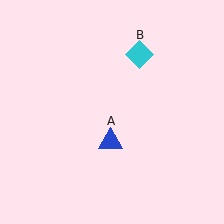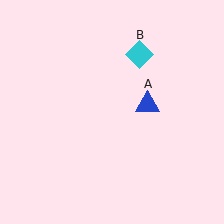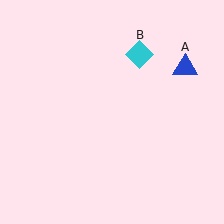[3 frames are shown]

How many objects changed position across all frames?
1 object changed position: blue triangle (object A).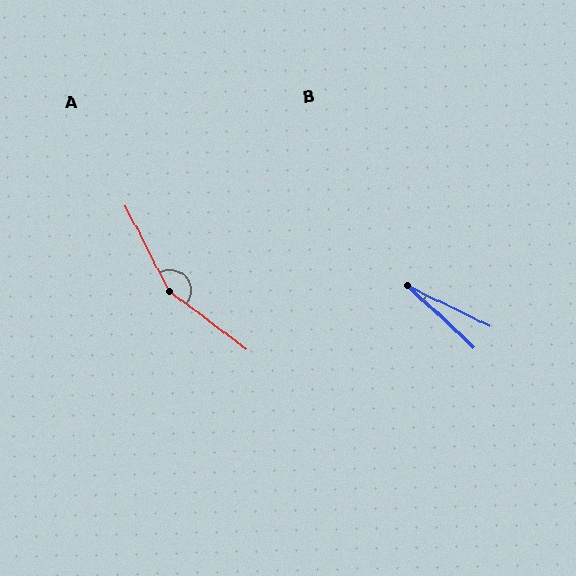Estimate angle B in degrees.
Approximately 17 degrees.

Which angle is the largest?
A, at approximately 154 degrees.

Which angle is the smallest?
B, at approximately 17 degrees.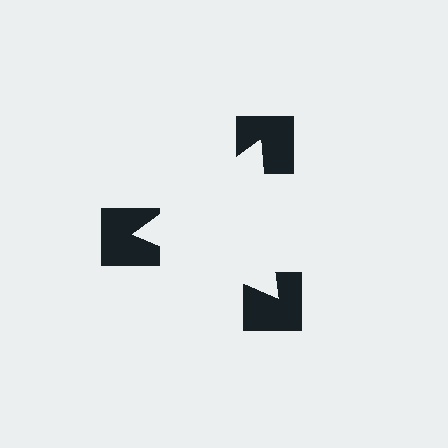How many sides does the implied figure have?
3 sides.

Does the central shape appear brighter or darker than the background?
It typically appears slightly brighter than the background, even though no actual brightness change is drawn.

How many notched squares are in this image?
There are 3 — one at each vertex of the illusory triangle.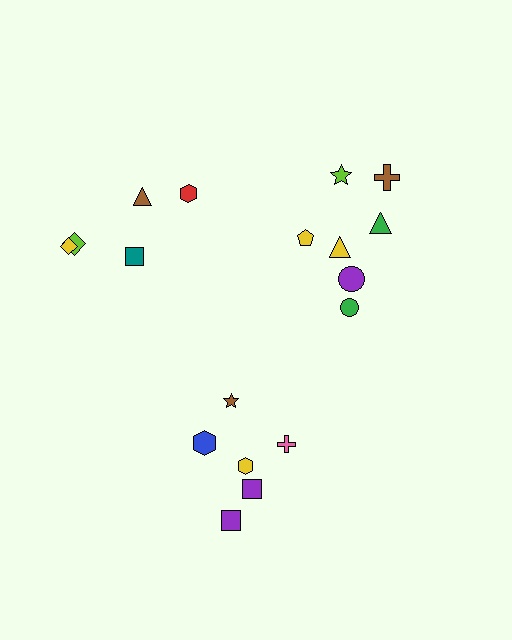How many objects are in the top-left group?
There are 5 objects.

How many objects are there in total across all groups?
There are 18 objects.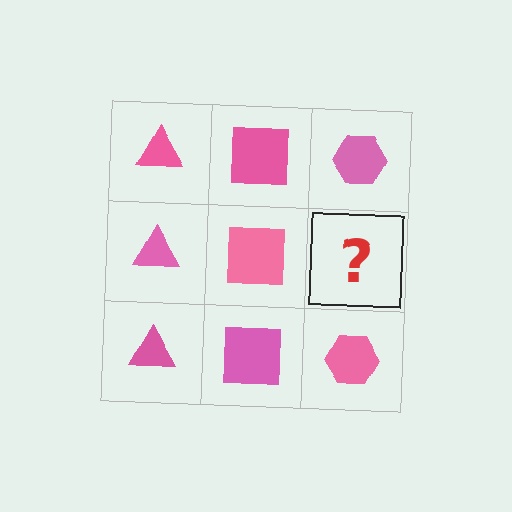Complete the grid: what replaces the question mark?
The question mark should be replaced with a pink hexagon.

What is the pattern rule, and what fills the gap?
The rule is that each column has a consistent shape. The gap should be filled with a pink hexagon.